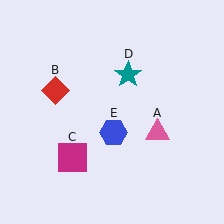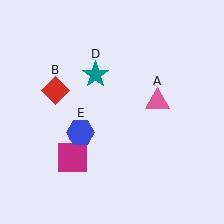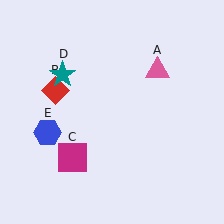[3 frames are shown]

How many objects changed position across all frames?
3 objects changed position: pink triangle (object A), teal star (object D), blue hexagon (object E).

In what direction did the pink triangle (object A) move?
The pink triangle (object A) moved up.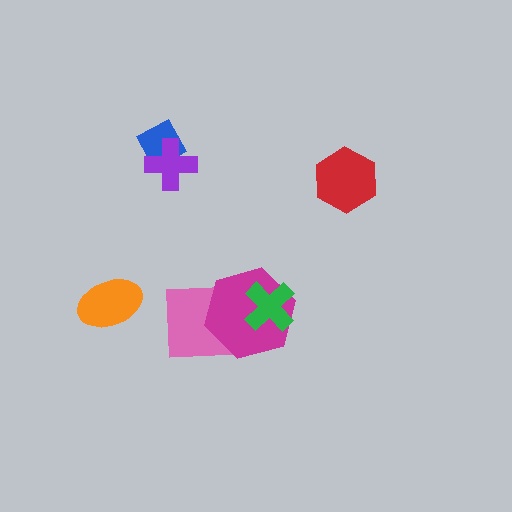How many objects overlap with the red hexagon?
0 objects overlap with the red hexagon.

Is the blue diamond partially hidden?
Yes, it is partially covered by another shape.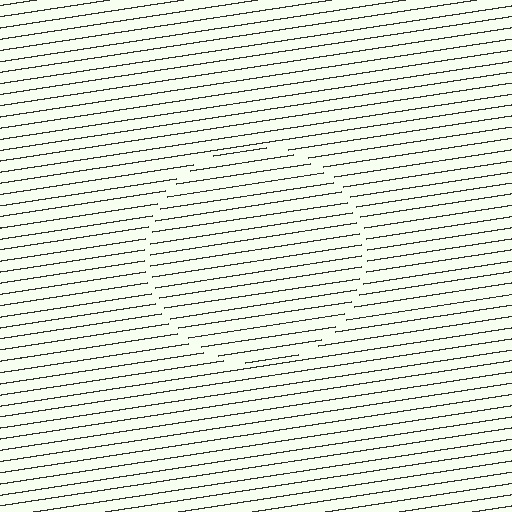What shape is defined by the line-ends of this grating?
An illusory circle. The interior of the shape contains the same grating, shifted by half a period — the contour is defined by the phase discontinuity where line-ends from the inner and outer gratings abut.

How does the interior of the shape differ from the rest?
The interior of the shape contains the same grating, shifted by half a period — the contour is defined by the phase discontinuity where line-ends from the inner and outer gratings abut.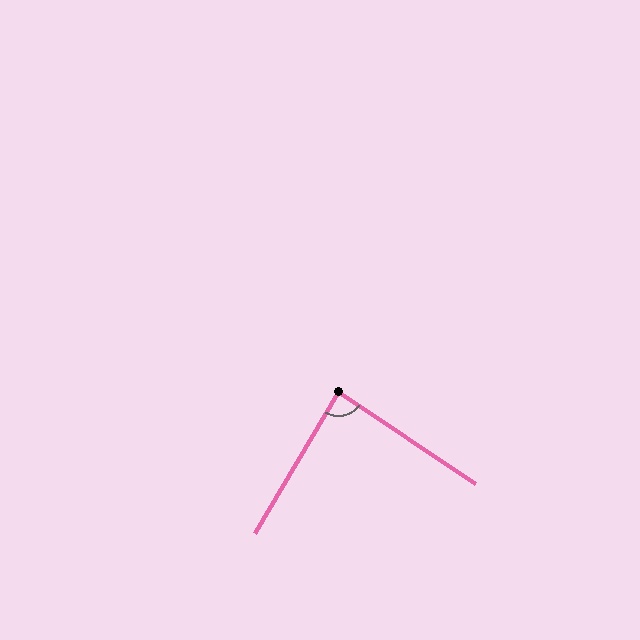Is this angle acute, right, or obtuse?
It is approximately a right angle.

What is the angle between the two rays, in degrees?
Approximately 86 degrees.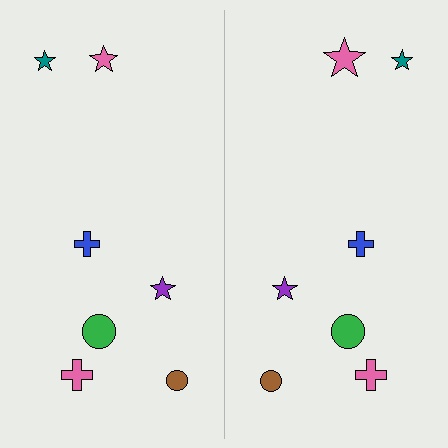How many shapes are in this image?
There are 14 shapes in this image.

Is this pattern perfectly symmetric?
No, the pattern is not perfectly symmetric. The pink star on the right side has a different size than its mirror counterpart.